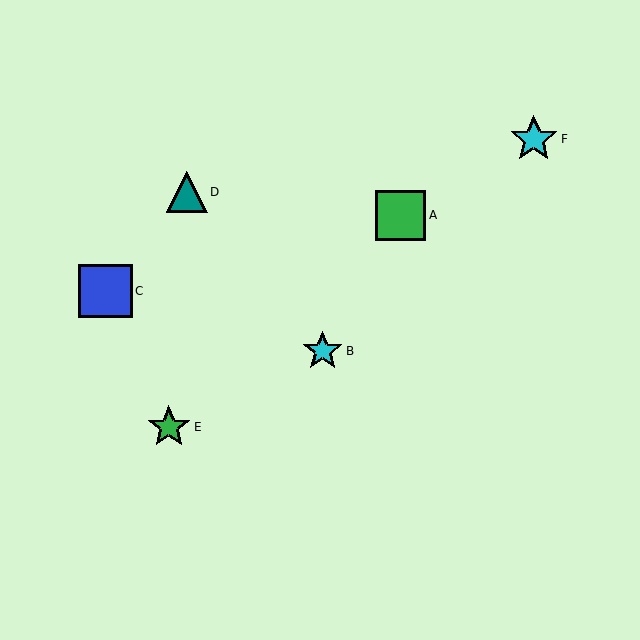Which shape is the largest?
The blue square (labeled C) is the largest.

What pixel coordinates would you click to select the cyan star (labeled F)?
Click at (534, 139) to select the cyan star F.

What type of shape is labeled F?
Shape F is a cyan star.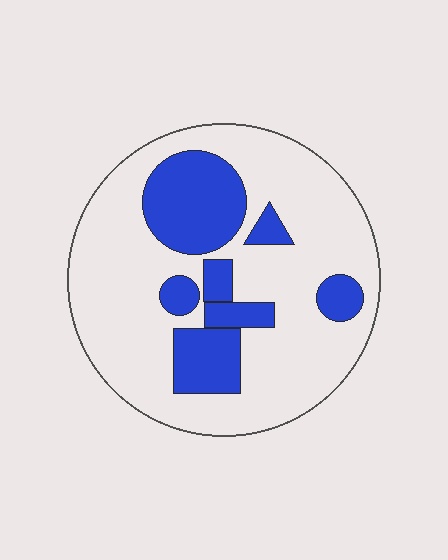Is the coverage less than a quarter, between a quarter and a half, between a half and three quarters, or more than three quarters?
Between a quarter and a half.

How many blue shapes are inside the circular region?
7.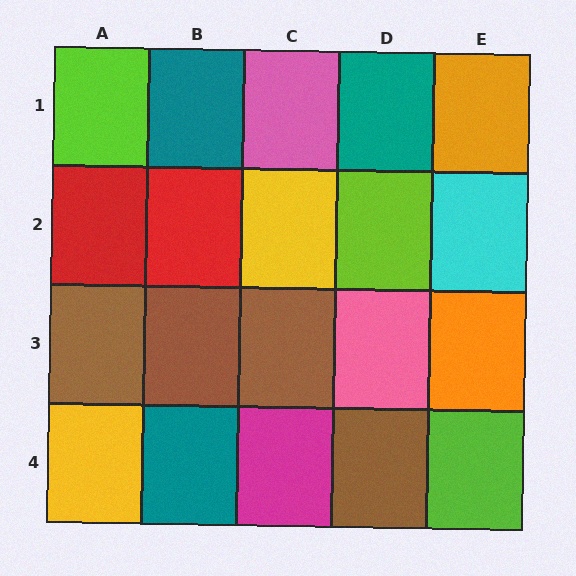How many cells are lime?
3 cells are lime.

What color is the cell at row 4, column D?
Brown.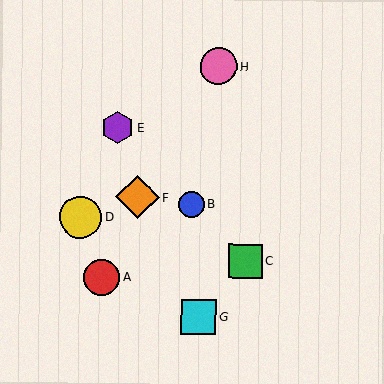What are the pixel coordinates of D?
Object D is at (80, 217).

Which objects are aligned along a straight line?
Objects B, C, E are aligned along a straight line.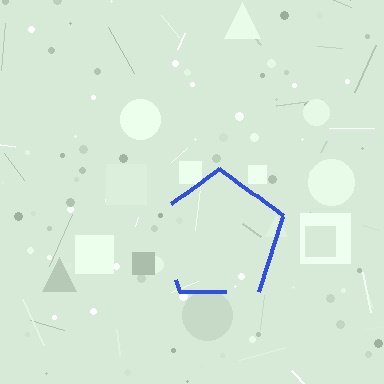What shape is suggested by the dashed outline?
The dashed outline suggests a pentagon.